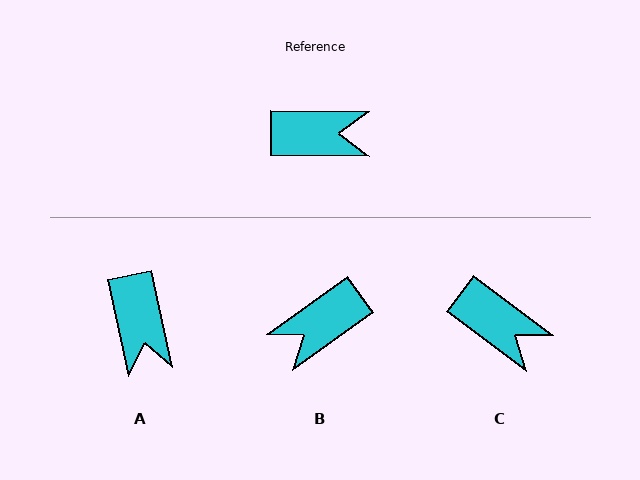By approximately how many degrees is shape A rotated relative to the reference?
Approximately 78 degrees clockwise.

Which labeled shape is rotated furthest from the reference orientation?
B, about 144 degrees away.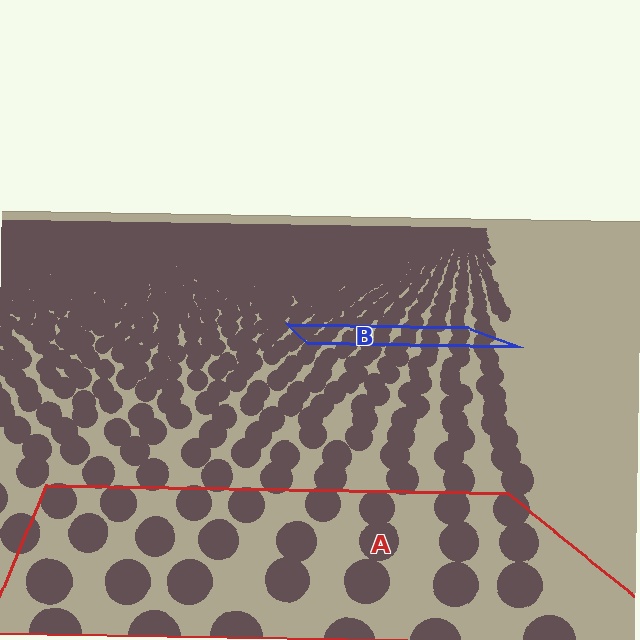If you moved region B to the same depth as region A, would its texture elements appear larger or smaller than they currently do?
They would appear larger. At a closer depth, the same texture elements are projected at a bigger on-screen size.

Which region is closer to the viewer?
Region A is closer. The texture elements there are larger and more spread out.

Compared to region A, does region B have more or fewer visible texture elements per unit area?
Region B has more texture elements per unit area — they are packed more densely because it is farther away.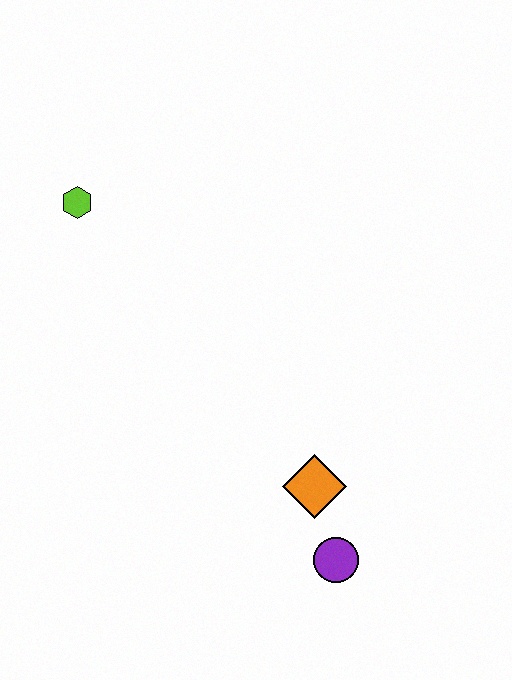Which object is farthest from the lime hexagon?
The purple circle is farthest from the lime hexagon.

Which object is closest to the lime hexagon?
The orange diamond is closest to the lime hexagon.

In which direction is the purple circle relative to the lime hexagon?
The purple circle is below the lime hexagon.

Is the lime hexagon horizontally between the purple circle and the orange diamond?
No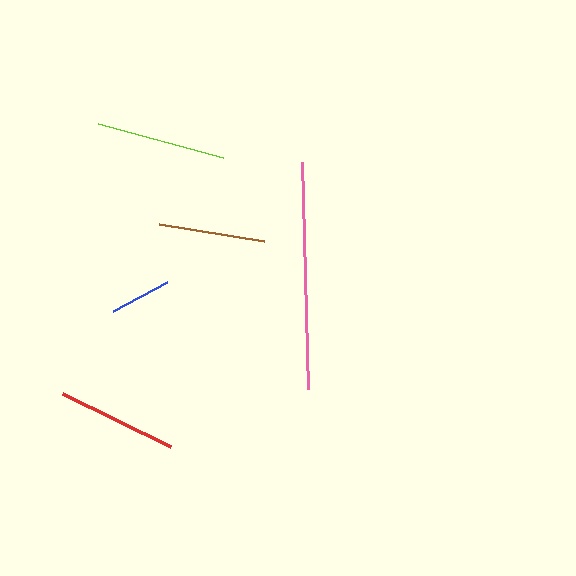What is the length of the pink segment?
The pink segment is approximately 227 pixels long.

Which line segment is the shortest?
The blue line is the shortest at approximately 61 pixels.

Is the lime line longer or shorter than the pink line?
The pink line is longer than the lime line.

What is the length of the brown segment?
The brown segment is approximately 107 pixels long.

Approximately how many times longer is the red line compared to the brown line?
The red line is approximately 1.1 times the length of the brown line.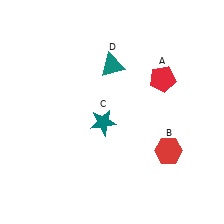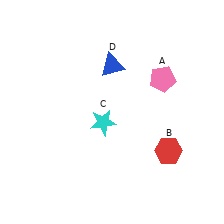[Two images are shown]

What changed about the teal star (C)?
In Image 1, C is teal. In Image 2, it changed to cyan.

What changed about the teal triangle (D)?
In Image 1, D is teal. In Image 2, it changed to blue.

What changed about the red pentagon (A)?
In Image 1, A is red. In Image 2, it changed to pink.